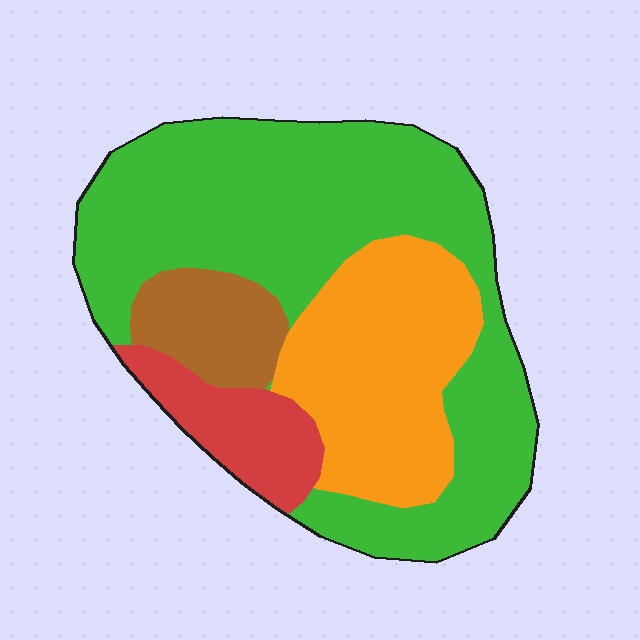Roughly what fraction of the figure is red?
Red takes up less than a quarter of the figure.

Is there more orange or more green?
Green.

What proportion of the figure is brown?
Brown covers about 10% of the figure.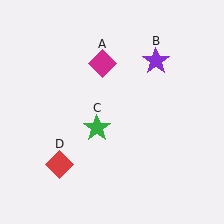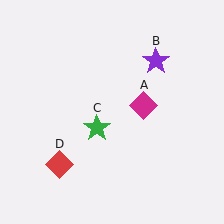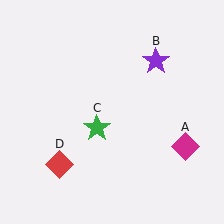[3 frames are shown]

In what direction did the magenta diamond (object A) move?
The magenta diamond (object A) moved down and to the right.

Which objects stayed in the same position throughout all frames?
Purple star (object B) and green star (object C) and red diamond (object D) remained stationary.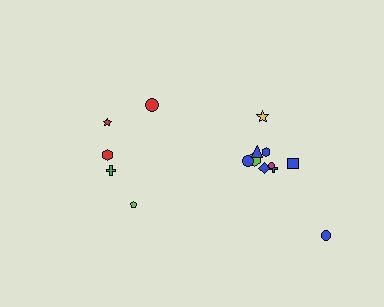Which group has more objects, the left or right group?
The right group.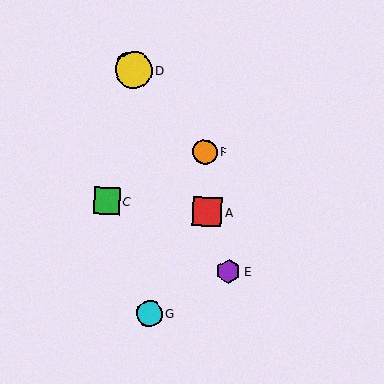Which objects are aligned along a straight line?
Objects B, D, F are aligned along a straight line.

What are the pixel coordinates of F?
Object F is at (205, 152).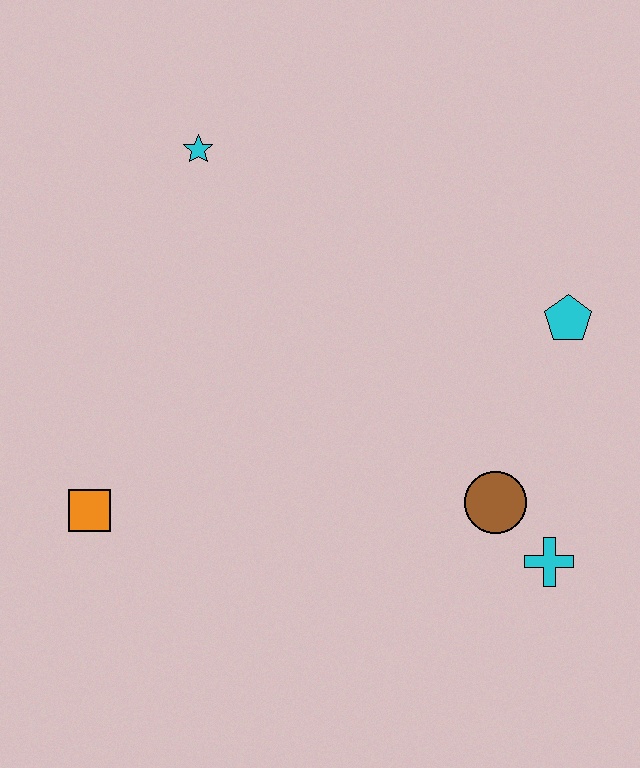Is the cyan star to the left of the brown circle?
Yes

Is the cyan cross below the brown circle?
Yes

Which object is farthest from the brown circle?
The cyan star is farthest from the brown circle.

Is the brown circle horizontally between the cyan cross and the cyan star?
Yes